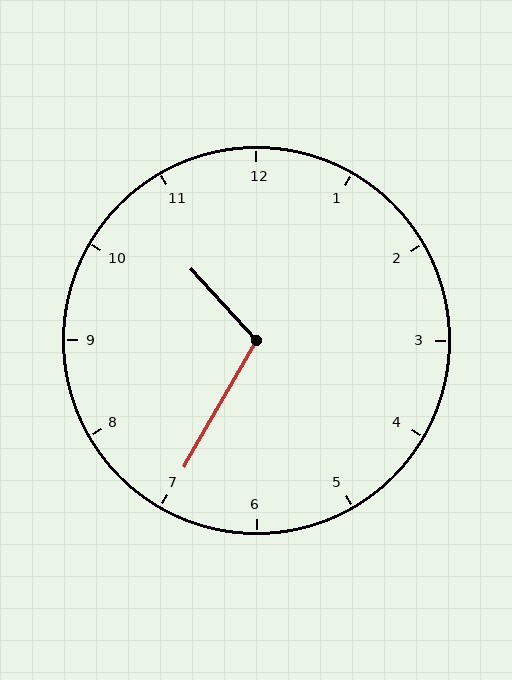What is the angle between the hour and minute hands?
Approximately 108 degrees.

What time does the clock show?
10:35.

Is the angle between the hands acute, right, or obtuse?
It is obtuse.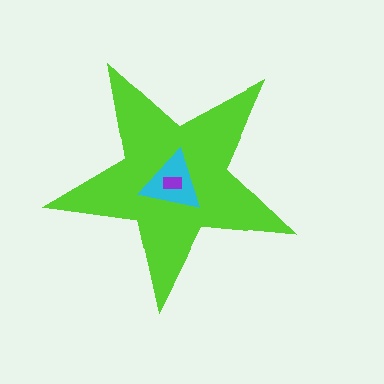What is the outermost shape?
The lime star.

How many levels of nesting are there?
3.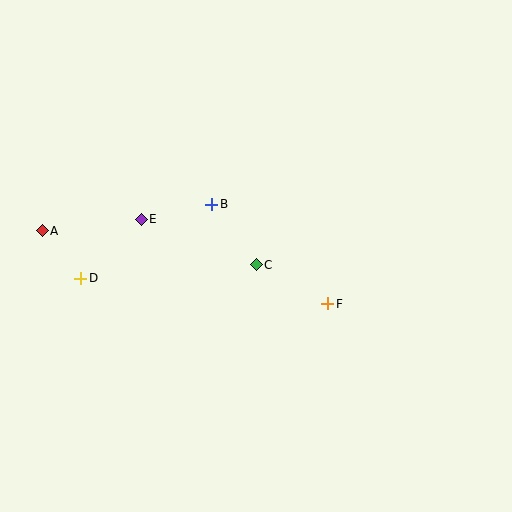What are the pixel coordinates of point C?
Point C is at (256, 265).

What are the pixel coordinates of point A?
Point A is at (42, 231).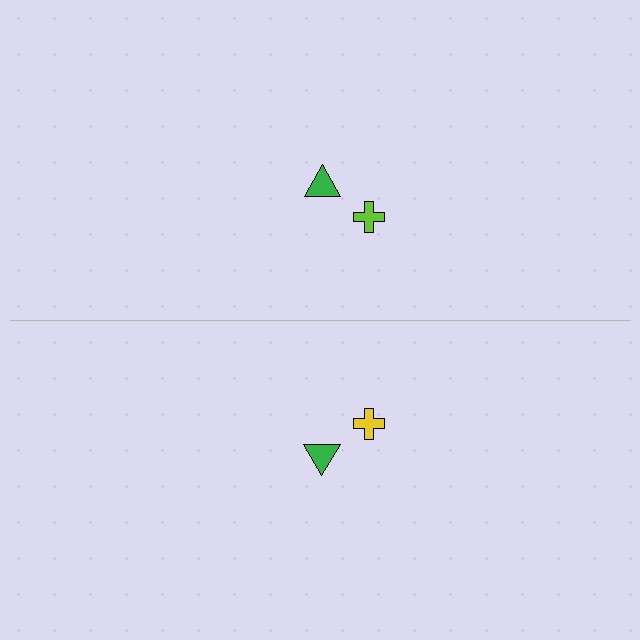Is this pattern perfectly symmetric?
No, the pattern is not perfectly symmetric. The yellow cross on the bottom side breaks the symmetry — its mirror counterpart is lime.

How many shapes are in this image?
There are 4 shapes in this image.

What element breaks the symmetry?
The yellow cross on the bottom side breaks the symmetry — its mirror counterpart is lime.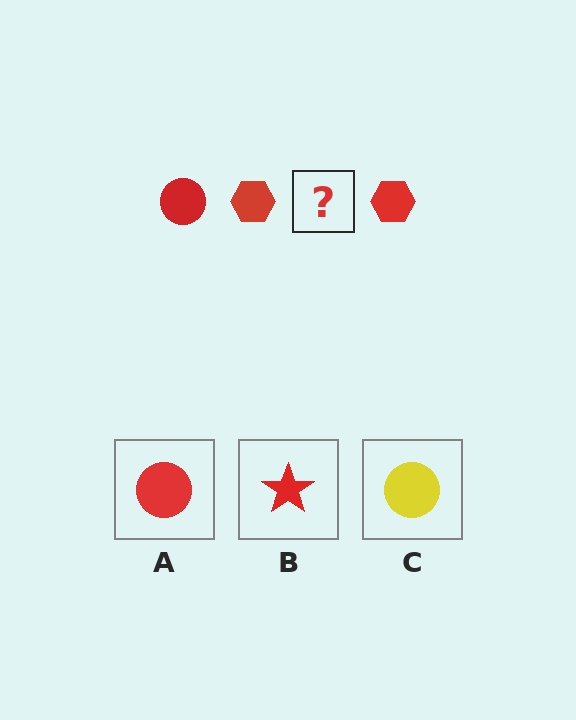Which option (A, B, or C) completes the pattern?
A.